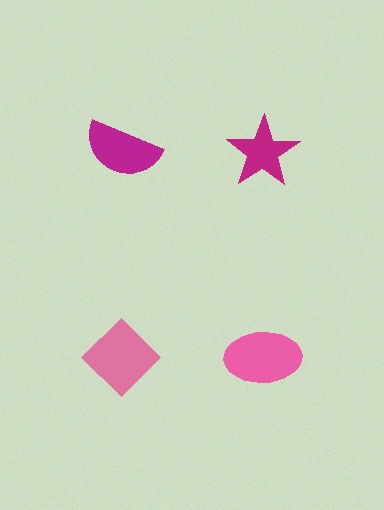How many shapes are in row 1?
2 shapes.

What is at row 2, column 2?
A pink ellipse.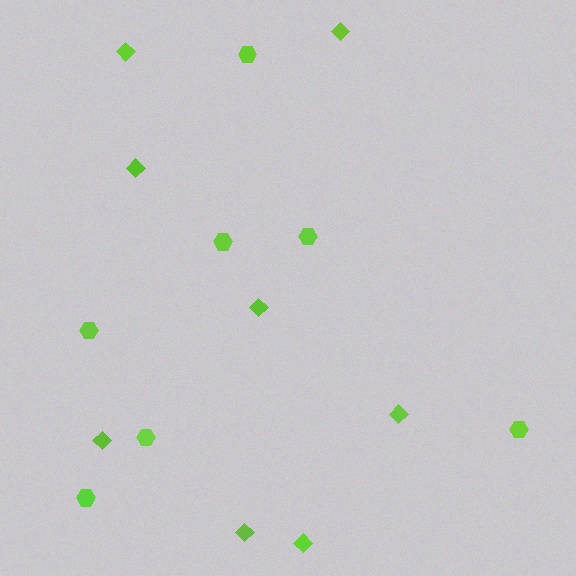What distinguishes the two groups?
There are 2 groups: one group of hexagons (7) and one group of diamonds (8).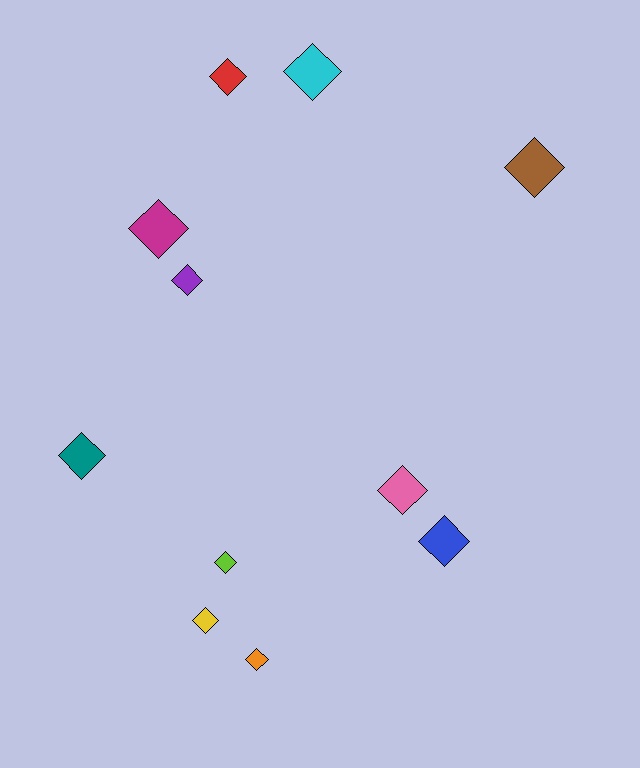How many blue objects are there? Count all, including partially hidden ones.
There is 1 blue object.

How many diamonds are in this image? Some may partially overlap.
There are 11 diamonds.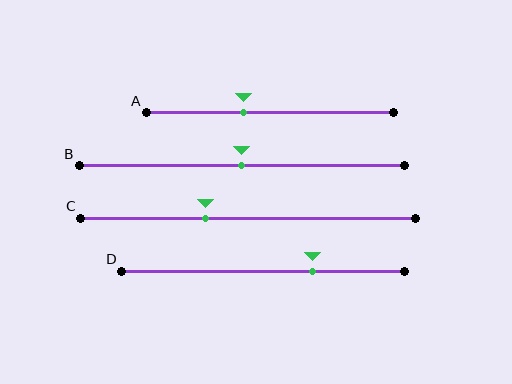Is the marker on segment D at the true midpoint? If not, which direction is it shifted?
No, the marker on segment D is shifted to the right by about 18% of the segment length.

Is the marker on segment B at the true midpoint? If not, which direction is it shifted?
Yes, the marker on segment B is at the true midpoint.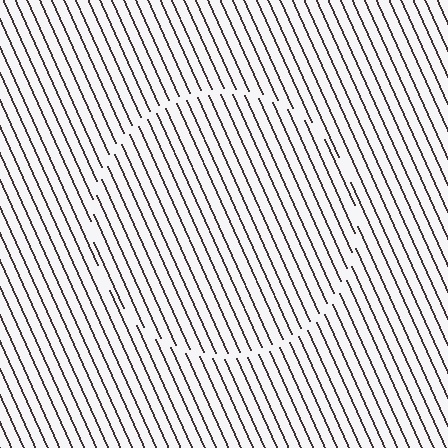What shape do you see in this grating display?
An illusory circle. The interior of the shape contains the same grating, shifted by half a period — the contour is defined by the phase discontinuity where line-ends from the inner and outer gratings abut.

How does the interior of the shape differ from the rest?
The interior of the shape contains the same grating, shifted by half a period — the contour is defined by the phase discontinuity where line-ends from the inner and outer gratings abut.